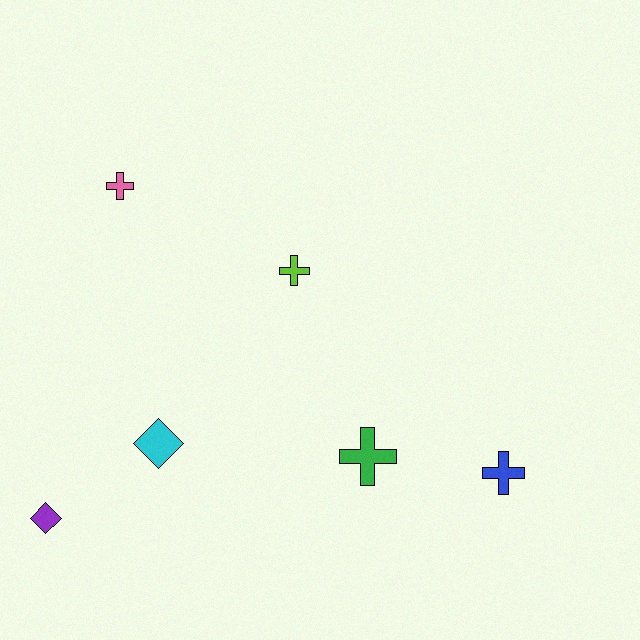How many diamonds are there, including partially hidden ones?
There are 2 diamonds.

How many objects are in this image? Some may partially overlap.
There are 6 objects.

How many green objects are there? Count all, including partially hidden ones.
There is 1 green object.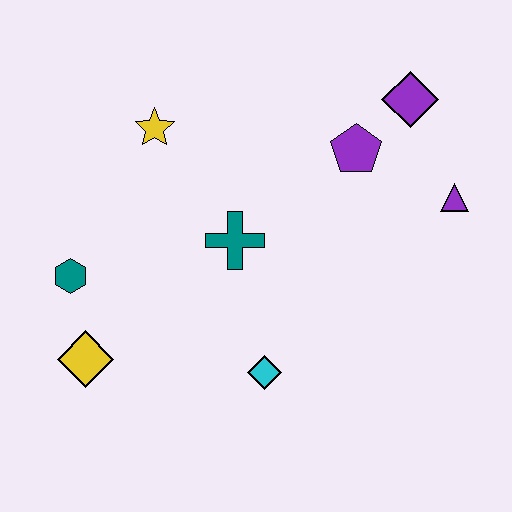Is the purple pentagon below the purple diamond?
Yes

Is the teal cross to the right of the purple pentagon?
No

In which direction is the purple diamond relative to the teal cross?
The purple diamond is to the right of the teal cross.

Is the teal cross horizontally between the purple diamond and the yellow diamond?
Yes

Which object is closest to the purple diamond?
The purple pentagon is closest to the purple diamond.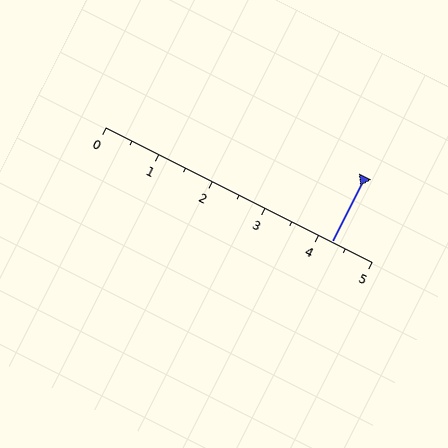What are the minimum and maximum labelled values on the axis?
The axis runs from 0 to 5.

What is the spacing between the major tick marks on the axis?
The major ticks are spaced 1 apart.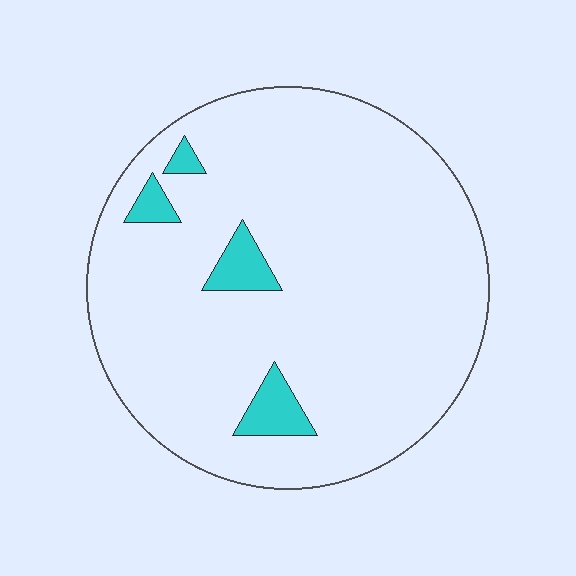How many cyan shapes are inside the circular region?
4.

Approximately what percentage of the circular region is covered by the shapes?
Approximately 5%.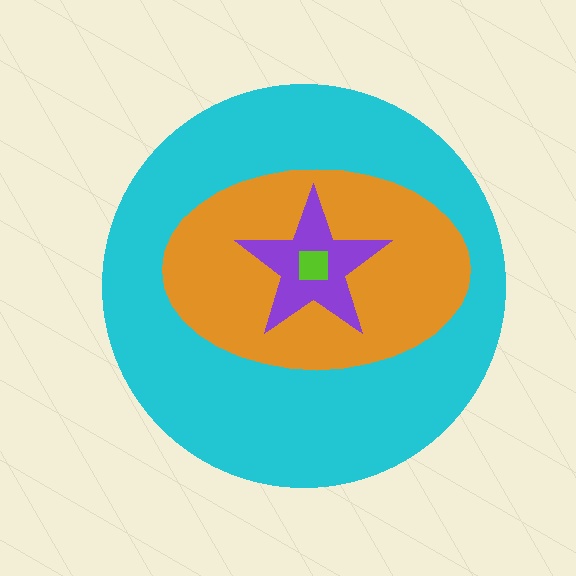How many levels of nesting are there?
4.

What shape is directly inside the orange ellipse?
The purple star.